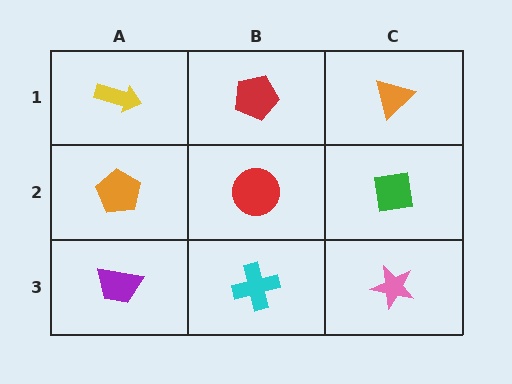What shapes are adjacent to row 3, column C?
A green square (row 2, column C), a cyan cross (row 3, column B).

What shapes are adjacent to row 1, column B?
A red circle (row 2, column B), a yellow arrow (row 1, column A), an orange triangle (row 1, column C).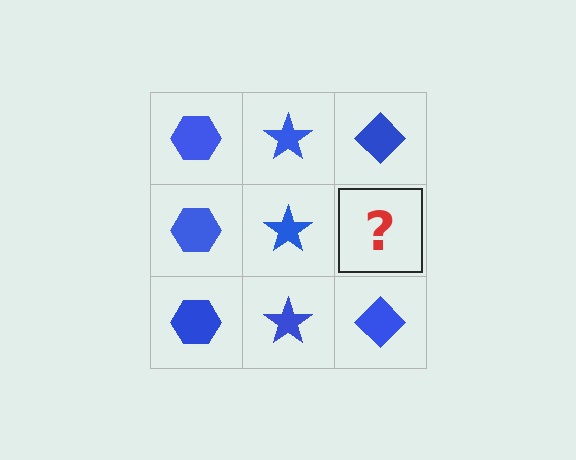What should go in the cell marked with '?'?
The missing cell should contain a blue diamond.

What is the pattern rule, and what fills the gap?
The rule is that each column has a consistent shape. The gap should be filled with a blue diamond.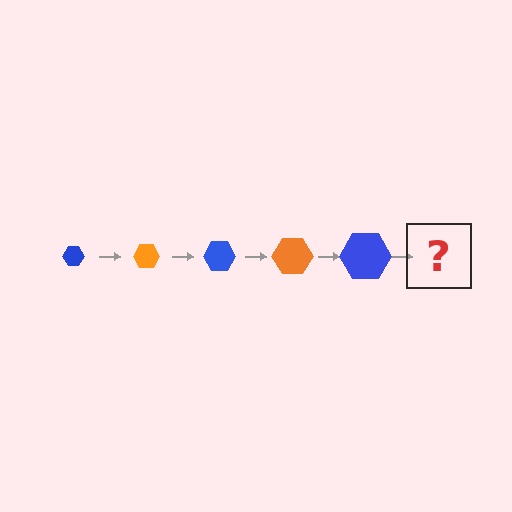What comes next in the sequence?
The next element should be an orange hexagon, larger than the previous one.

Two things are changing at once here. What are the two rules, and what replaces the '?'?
The two rules are that the hexagon grows larger each step and the color cycles through blue and orange. The '?' should be an orange hexagon, larger than the previous one.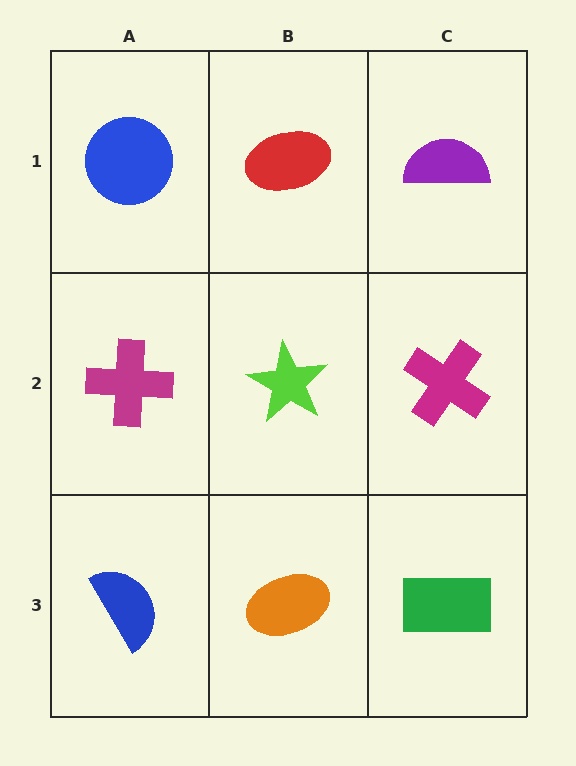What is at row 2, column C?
A magenta cross.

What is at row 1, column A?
A blue circle.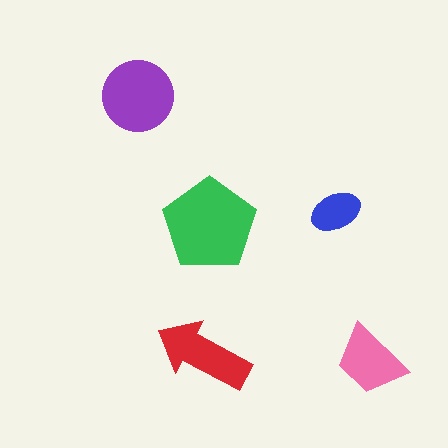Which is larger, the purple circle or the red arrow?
The purple circle.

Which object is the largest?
The green pentagon.